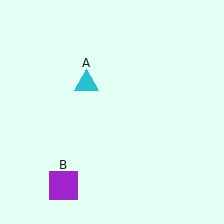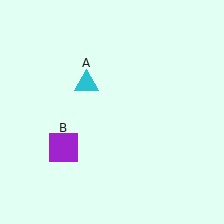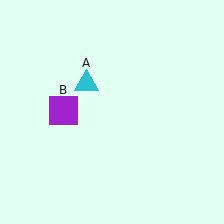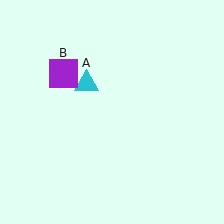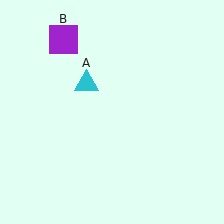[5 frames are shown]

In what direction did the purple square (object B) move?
The purple square (object B) moved up.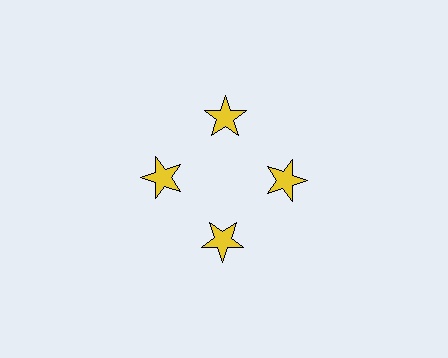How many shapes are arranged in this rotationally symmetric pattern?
There are 4 shapes, arranged in 4 groups of 1.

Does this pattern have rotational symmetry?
Yes, this pattern has 4-fold rotational symmetry. It looks the same after rotating 90 degrees around the center.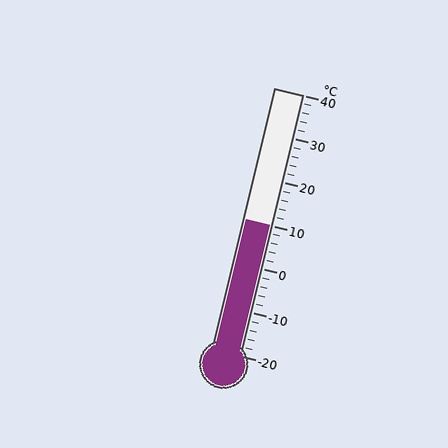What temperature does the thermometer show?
The thermometer shows approximately 10°C.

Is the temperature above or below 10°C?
The temperature is at 10°C.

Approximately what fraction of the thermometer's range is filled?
The thermometer is filled to approximately 50% of its range.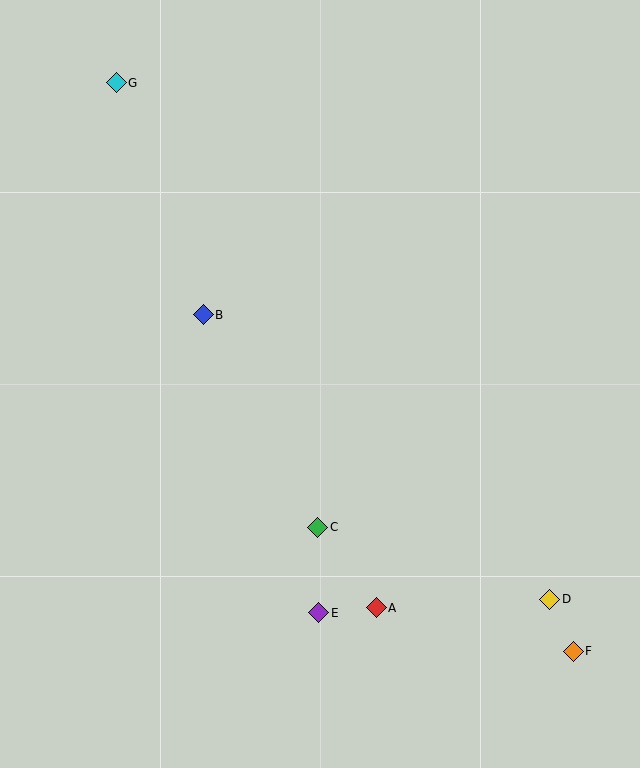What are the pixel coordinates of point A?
Point A is at (376, 608).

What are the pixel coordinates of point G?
Point G is at (116, 83).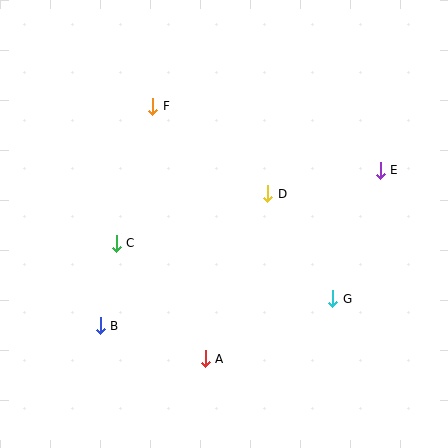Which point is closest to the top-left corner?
Point F is closest to the top-left corner.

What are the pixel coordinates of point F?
Point F is at (153, 106).